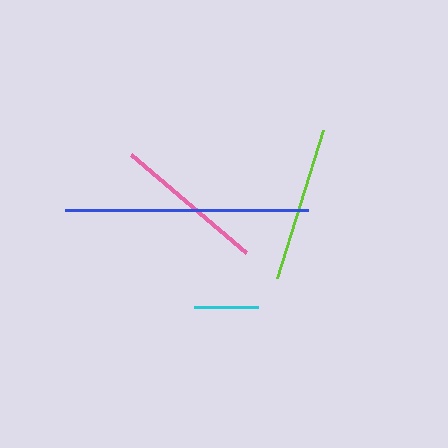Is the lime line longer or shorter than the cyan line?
The lime line is longer than the cyan line.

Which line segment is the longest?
The blue line is the longest at approximately 243 pixels.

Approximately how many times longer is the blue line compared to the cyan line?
The blue line is approximately 3.8 times the length of the cyan line.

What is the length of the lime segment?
The lime segment is approximately 155 pixels long.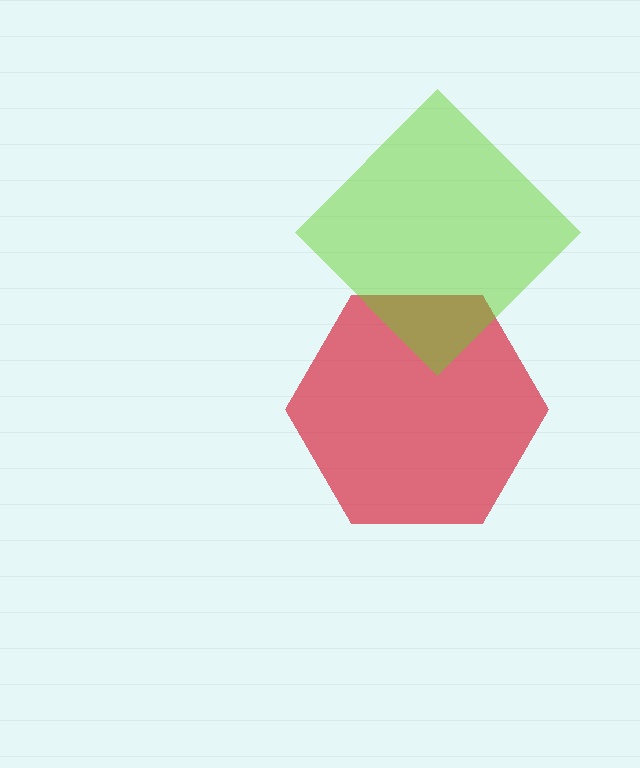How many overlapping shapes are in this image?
There are 2 overlapping shapes in the image.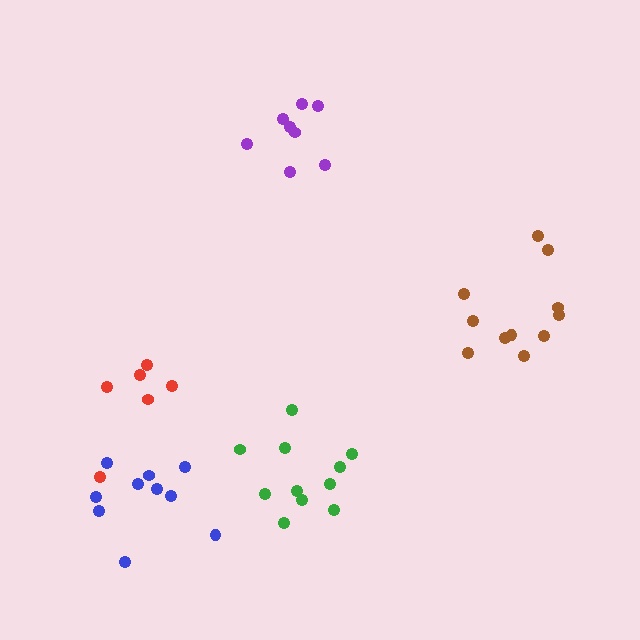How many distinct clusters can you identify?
There are 5 distinct clusters.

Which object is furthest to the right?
The brown cluster is rightmost.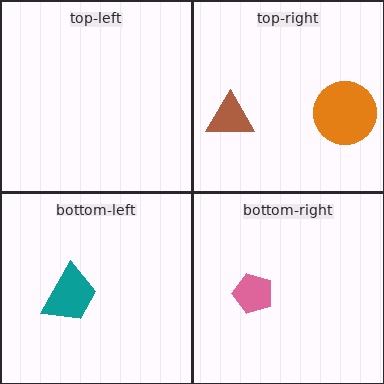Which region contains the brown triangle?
The top-right region.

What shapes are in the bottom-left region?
The teal trapezoid.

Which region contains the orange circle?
The top-right region.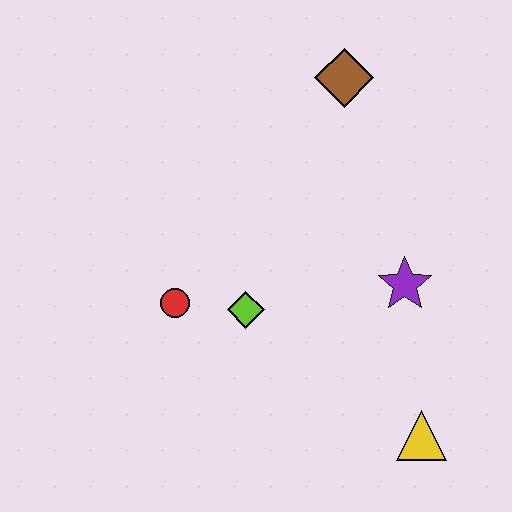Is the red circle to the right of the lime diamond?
No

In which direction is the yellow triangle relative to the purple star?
The yellow triangle is below the purple star.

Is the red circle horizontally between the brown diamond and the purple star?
No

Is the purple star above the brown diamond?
No